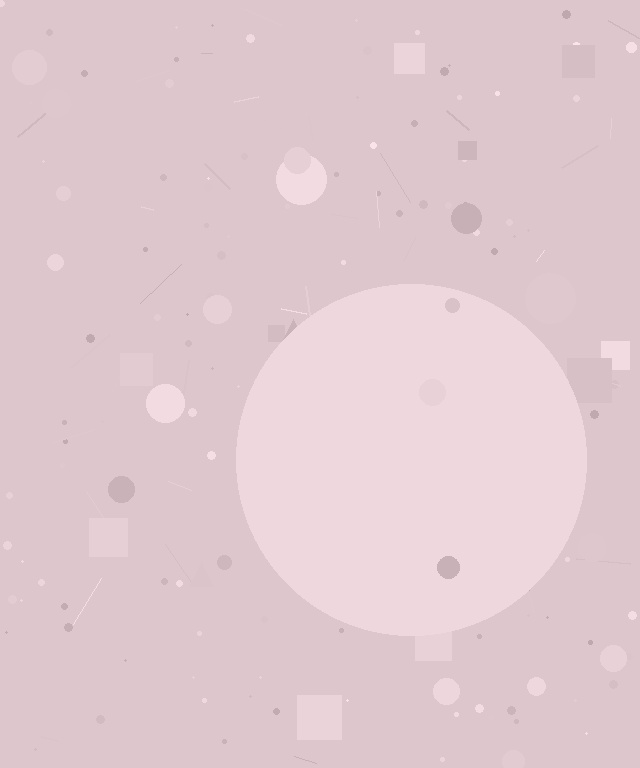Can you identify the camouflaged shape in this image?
The camouflaged shape is a circle.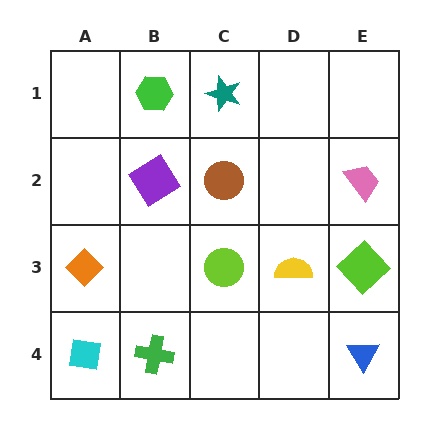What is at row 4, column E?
A blue triangle.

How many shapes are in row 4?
3 shapes.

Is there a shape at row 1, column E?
No, that cell is empty.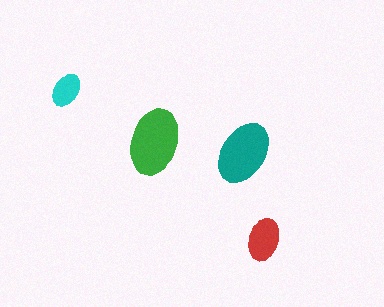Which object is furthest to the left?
The cyan ellipse is leftmost.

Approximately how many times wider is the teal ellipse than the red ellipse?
About 1.5 times wider.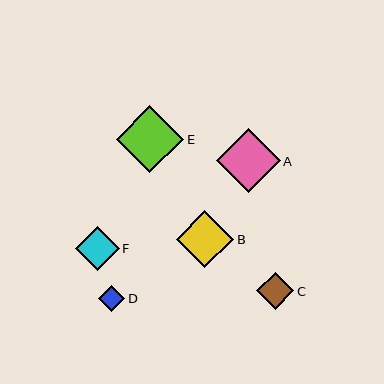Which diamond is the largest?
Diamond E is the largest with a size of approximately 68 pixels.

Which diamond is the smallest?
Diamond D is the smallest with a size of approximately 26 pixels.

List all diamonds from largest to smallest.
From largest to smallest: E, A, B, F, C, D.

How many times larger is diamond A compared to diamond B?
Diamond A is approximately 1.1 times the size of diamond B.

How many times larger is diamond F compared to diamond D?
Diamond F is approximately 1.7 times the size of diamond D.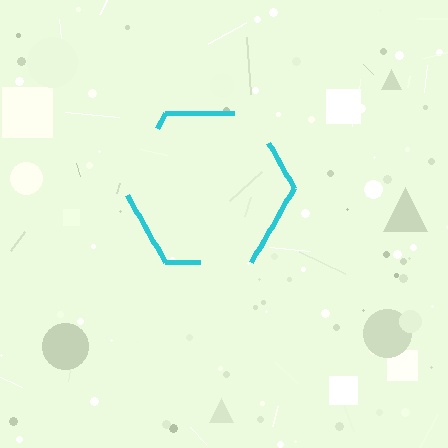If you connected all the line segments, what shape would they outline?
They would outline a hexagon.